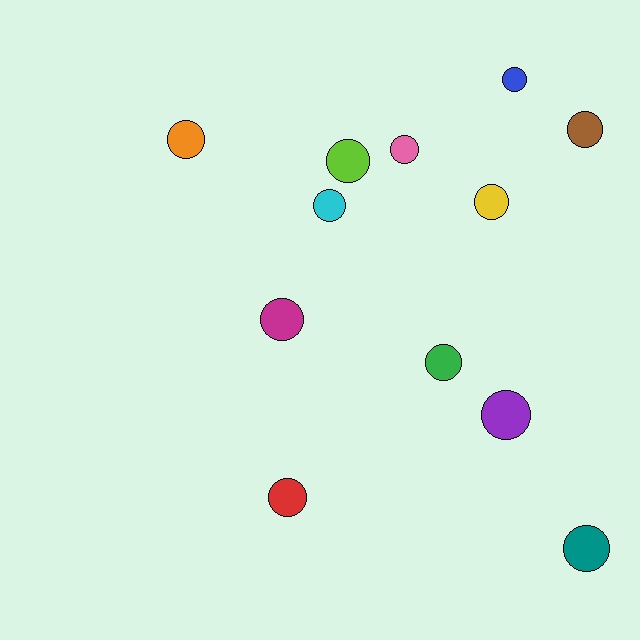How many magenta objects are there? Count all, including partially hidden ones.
There is 1 magenta object.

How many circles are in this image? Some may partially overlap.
There are 12 circles.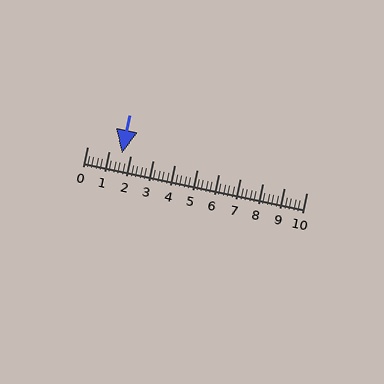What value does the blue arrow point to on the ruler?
The blue arrow points to approximately 1.6.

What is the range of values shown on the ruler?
The ruler shows values from 0 to 10.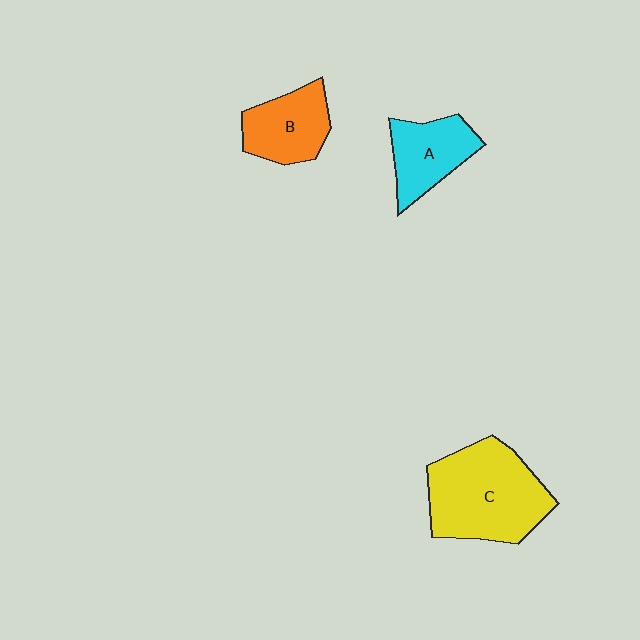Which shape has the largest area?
Shape C (yellow).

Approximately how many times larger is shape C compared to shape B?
Approximately 1.8 times.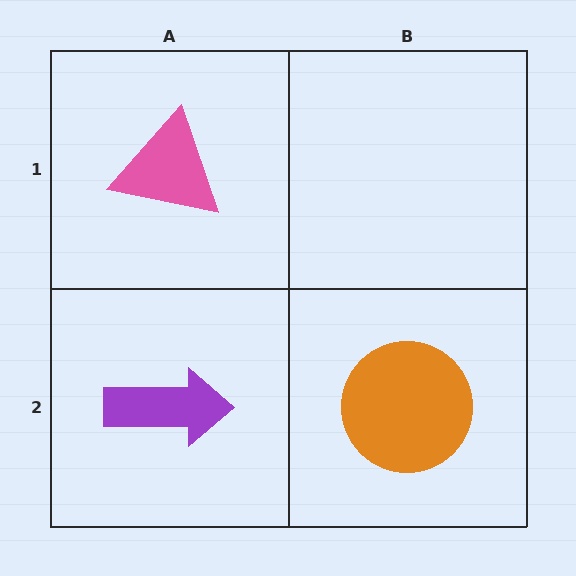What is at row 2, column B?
An orange circle.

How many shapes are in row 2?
2 shapes.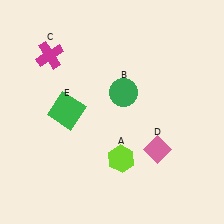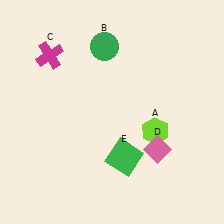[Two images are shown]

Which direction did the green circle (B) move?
The green circle (B) moved up.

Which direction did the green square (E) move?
The green square (E) moved right.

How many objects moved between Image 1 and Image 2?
3 objects moved between the two images.